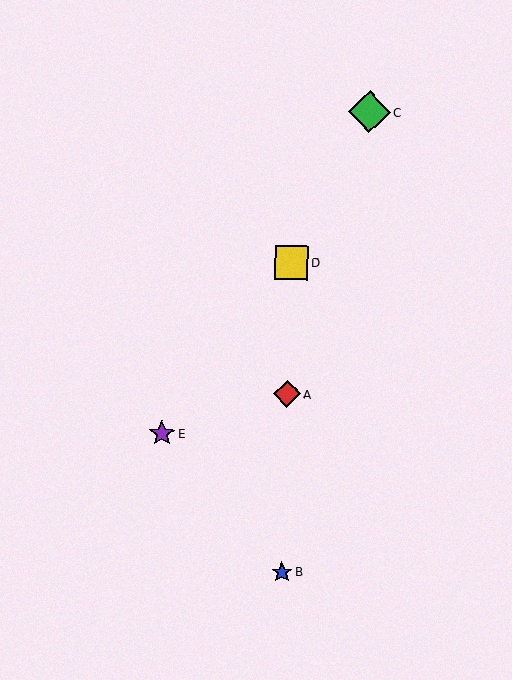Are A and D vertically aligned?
Yes, both are at x≈287.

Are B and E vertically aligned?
No, B is at x≈282 and E is at x≈162.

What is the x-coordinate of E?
Object E is at x≈162.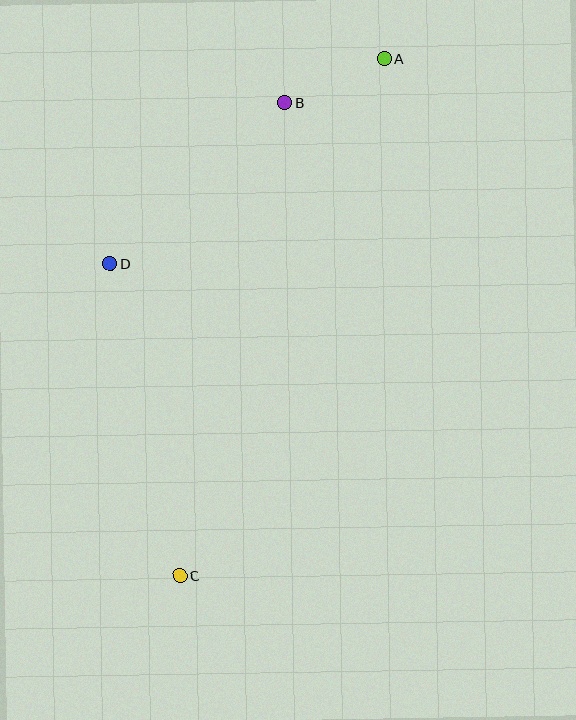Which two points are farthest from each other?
Points A and C are farthest from each other.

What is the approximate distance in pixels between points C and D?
The distance between C and D is approximately 320 pixels.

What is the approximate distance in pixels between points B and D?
The distance between B and D is approximately 237 pixels.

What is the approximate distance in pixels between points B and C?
The distance between B and C is approximately 484 pixels.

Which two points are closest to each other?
Points A and B are closest to each other.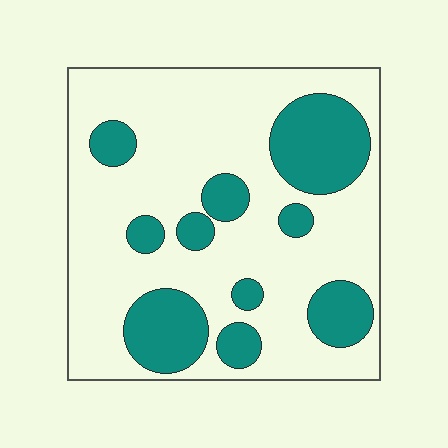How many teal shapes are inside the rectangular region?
10.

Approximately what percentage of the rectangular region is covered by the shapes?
Approximately 25%.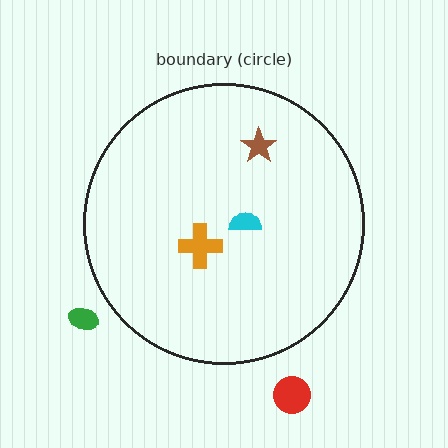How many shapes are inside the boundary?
3 inside, 2 outside.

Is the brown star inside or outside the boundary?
Inside.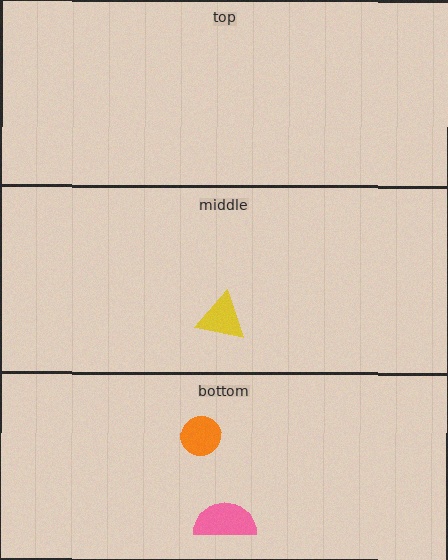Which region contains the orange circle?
The bottom region.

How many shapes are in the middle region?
1.